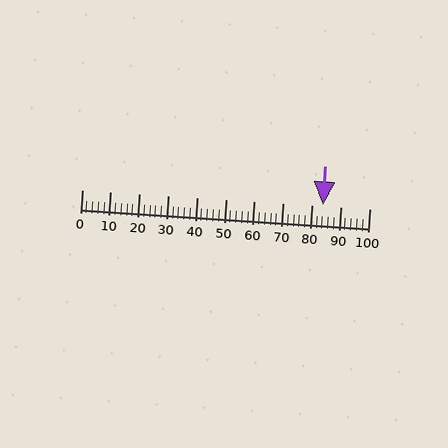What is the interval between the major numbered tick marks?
The major tick marks are spaced 10 units apart.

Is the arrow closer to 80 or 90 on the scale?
The arrow is closer to 80.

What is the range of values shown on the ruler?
The ruler shows values from 0 to 100.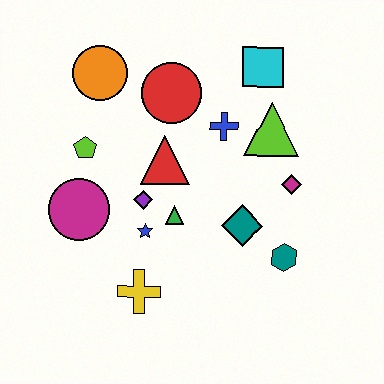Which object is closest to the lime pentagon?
The magenta circle is closest to the lime pentagon.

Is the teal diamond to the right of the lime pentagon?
Yes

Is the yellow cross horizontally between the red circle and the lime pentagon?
Yes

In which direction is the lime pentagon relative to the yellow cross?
The lime pentagon is above the yellow cross.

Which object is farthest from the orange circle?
The teal hexagon is farthest from the orange circle.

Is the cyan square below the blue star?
No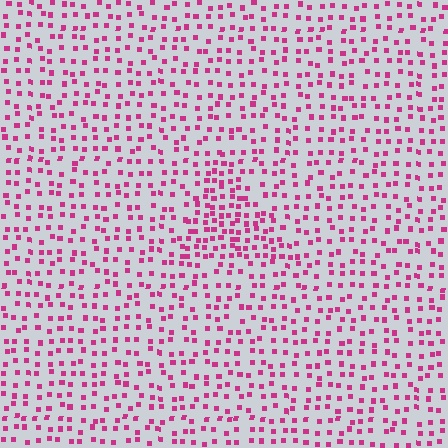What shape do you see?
I see a triangle.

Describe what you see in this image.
The image contains small magenta elements arranged at two different densities. A triangle-shaped region is visible where the elements are more densely packed than the surrounding area.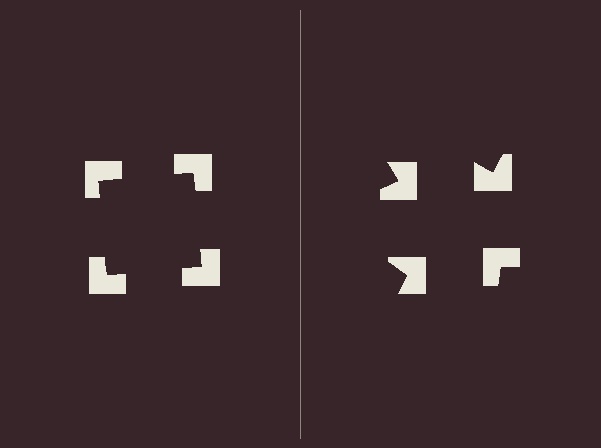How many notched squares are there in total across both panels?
8 — 4 on each side.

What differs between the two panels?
The notched squares are positioned identically on both sides; only the wedge orientations differ. On the left they align to a square; on the right they are misaligned.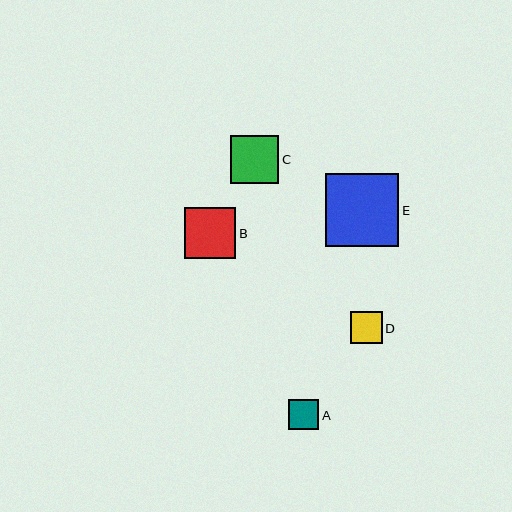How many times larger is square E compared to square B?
Square E is approximately 1.4 times the size of square B.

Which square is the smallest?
Square A is the smallest with a size of approximately 30 pixels.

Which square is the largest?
Square E is the largest with a size of approximately 74 pixels.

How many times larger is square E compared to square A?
Square E is approximately 2.4 times the size of square A.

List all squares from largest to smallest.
From largest to smallest: E, B, C, D, A.